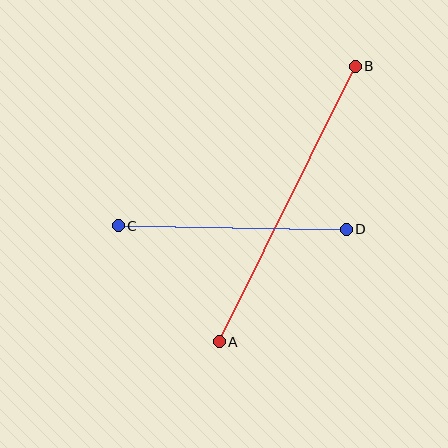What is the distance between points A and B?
The distance is approximately 307 pixels.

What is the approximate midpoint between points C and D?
The midpoint is at approximately (232, 227) pixels.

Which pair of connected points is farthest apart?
Points A and B are farthest apart.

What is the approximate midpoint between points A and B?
The midpoint is at approximately (287, 204) pixels.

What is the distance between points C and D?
The distance is approximately 228 pixels.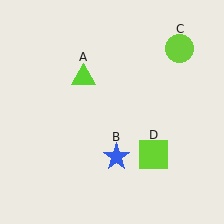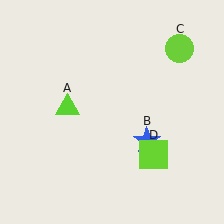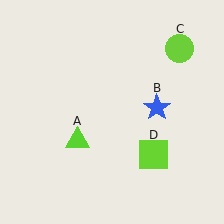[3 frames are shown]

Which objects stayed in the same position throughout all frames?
Lime circle (object C) and lime square (object D) remained stationary.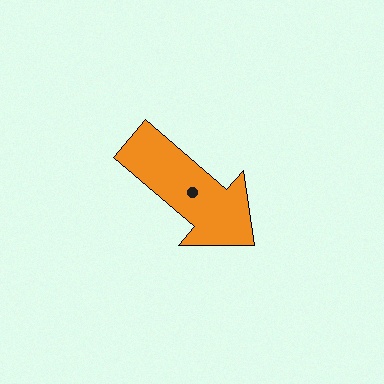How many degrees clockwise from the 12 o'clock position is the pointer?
Approximately 131 degrees.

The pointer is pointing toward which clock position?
Roughly 4 o'clock.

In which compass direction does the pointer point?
Southeast.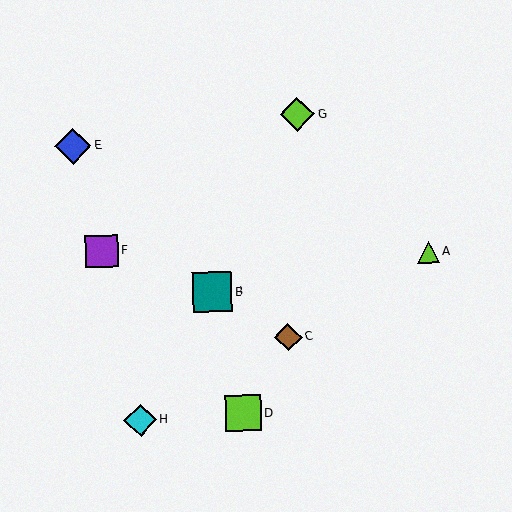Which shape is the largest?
The teal square (labeled B) is the largest.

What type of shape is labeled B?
Shape B is a teal square.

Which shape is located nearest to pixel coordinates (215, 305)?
The teal square (labeled B) at (212, 292) is nearest to that location.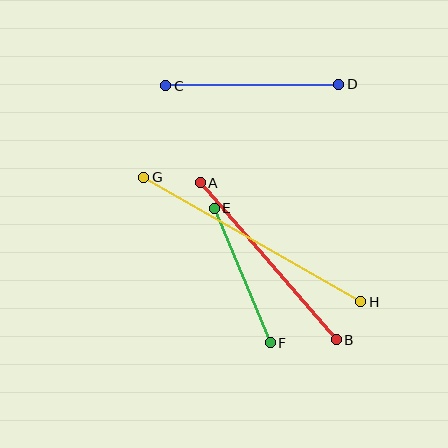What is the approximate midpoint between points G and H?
The midpoint is at approximately (252, 239) pixels.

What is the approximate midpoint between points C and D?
The midpoint is at approximately (252, 85) pixels.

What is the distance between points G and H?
The distance is approximately 251 pixels.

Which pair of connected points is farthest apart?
Points G and H are farthest apart.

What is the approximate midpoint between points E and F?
The midpoint is at approximately (242, 276) pixels.